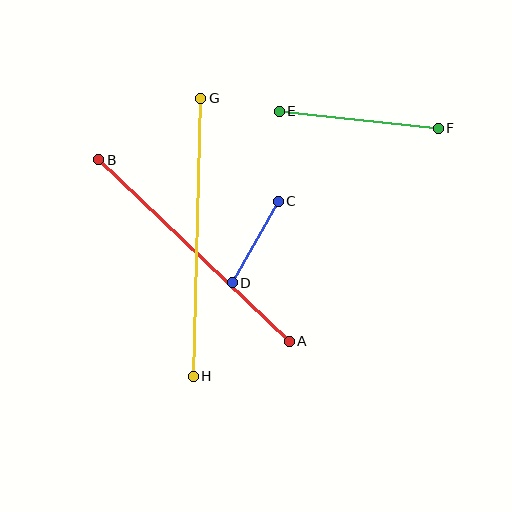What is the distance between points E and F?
The distance is approximately 160 pixels.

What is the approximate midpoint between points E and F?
The midpoint is at approximately (359, 120) pixels.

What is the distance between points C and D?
The distance is approximately 94 pixels.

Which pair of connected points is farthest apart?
Points G and H are farthest apart.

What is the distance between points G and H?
The distance is approximately 278 pixels.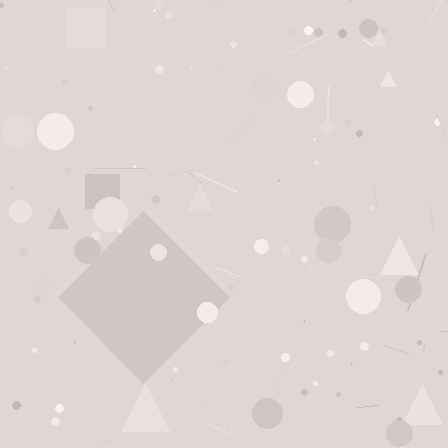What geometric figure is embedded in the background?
A diamond is embedded in the background.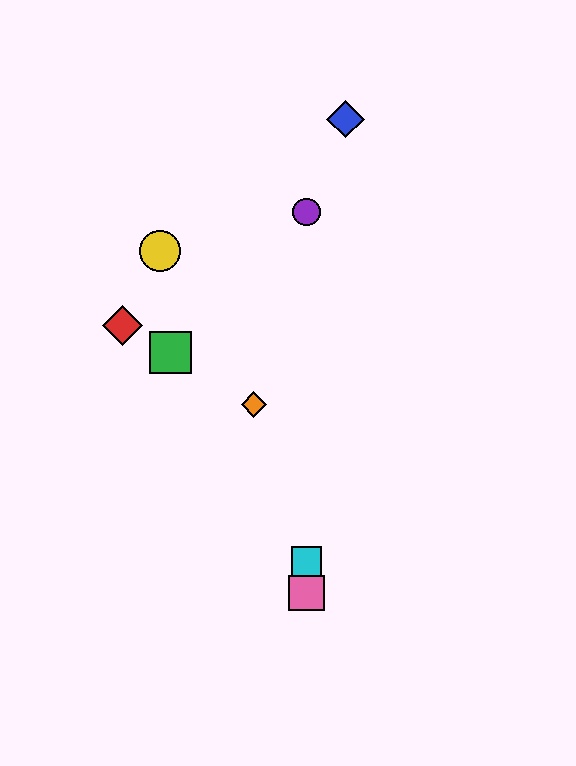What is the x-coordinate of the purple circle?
The purple circle is at x≈307.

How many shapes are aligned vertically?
3 shapes (the purple circle, the cyan square, the pink square) are aligned vertically.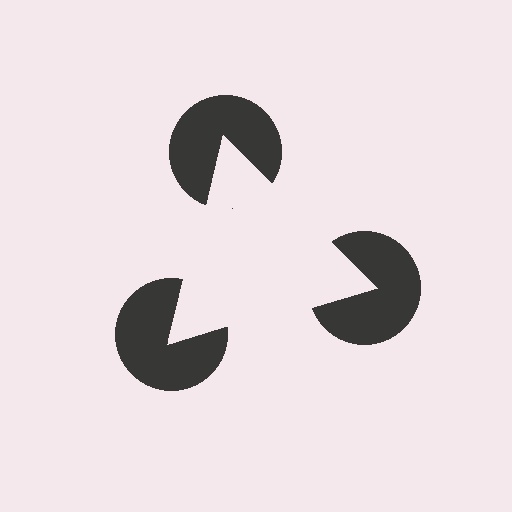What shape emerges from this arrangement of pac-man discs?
An illusory triangle — its edges are inferred from the aligned wedge cuts in the pac-man discs, not physically drawn.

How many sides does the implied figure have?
3 sides.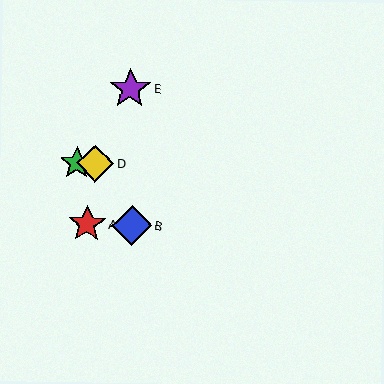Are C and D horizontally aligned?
Yes, both are at y≈163.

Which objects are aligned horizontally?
Objects C, D are aligned horizontally.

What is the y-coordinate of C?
Object C is at y≈163.